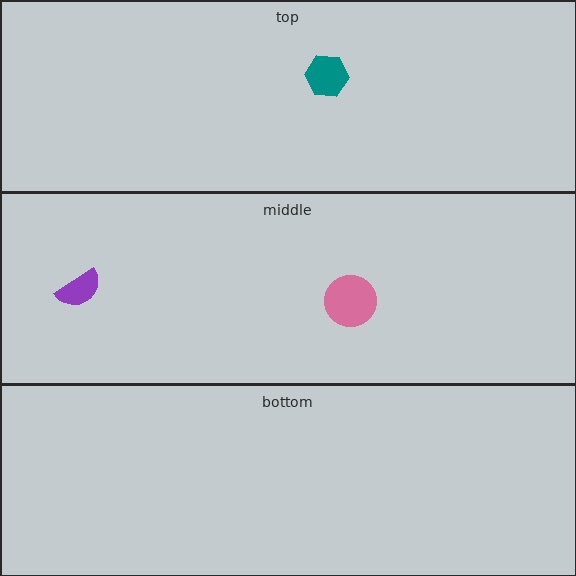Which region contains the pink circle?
The middle region.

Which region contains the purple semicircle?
The middle region.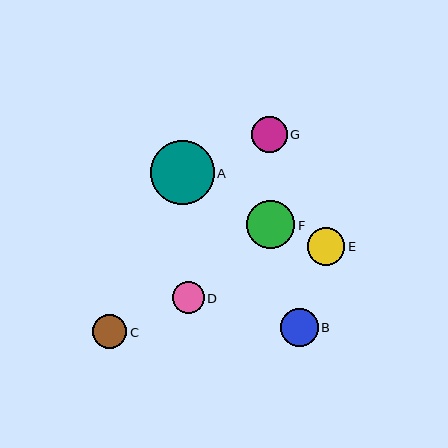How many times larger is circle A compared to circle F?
Circle A is approximately 1.3 times the size of circle F.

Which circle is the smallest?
Circle D is the smallest with a size of approximately 31 pixels.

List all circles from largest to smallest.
From largest to smallest: A, F, B, E, G, C, D.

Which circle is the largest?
Circle A is the largest with a size of approximately 64 pixels.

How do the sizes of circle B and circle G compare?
Circle B and circle G are approximately the same size.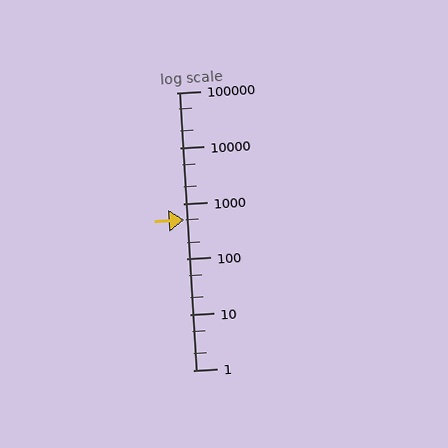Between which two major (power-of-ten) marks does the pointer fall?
The pointer is between 100 and 1000.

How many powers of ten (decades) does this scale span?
The scale spans 5 decades, from 1 to 100000.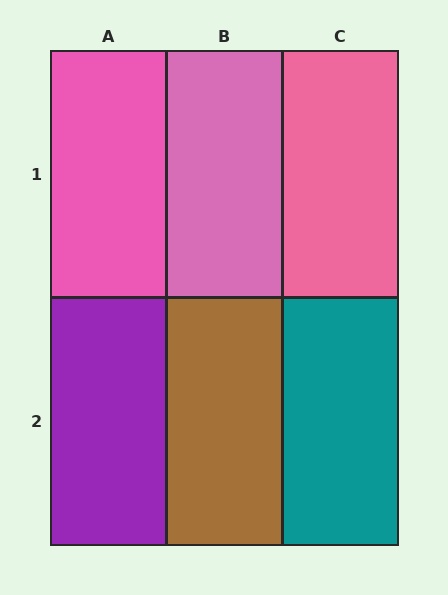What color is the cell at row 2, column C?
Teal.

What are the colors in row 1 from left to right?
Pink, pink, pink.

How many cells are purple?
1 cell is purple.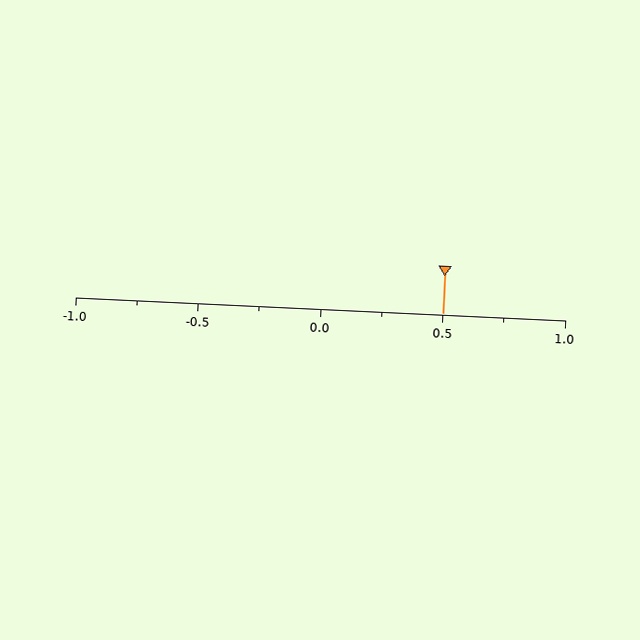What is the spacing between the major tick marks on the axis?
The major ticks are spaced 0.5 apart.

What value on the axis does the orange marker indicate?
The marker indicates approximately 0.5.